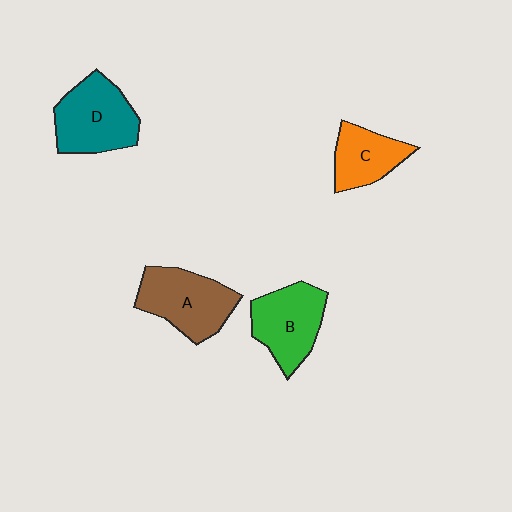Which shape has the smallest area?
Shape C (orange).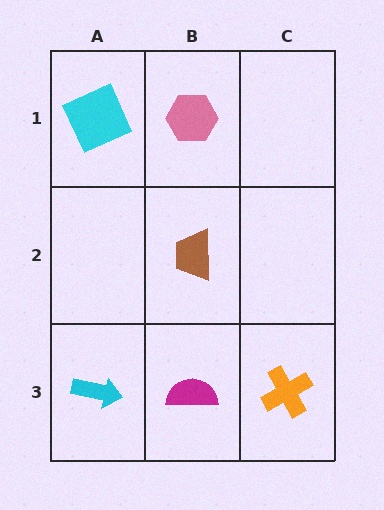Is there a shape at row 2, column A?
No, that cell is empty.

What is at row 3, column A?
A cyan arrow.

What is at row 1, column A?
A cyan square.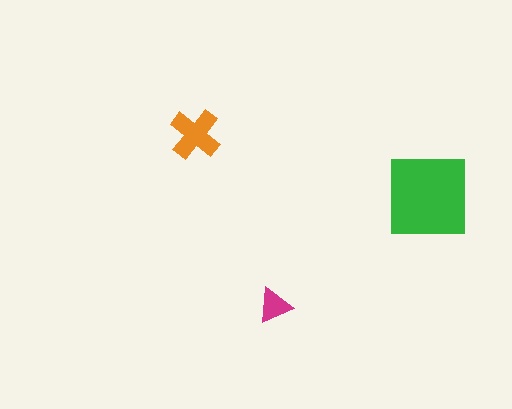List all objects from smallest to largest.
The magenta triangle, the orange cross, the green square.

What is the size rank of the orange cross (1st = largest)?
2nd.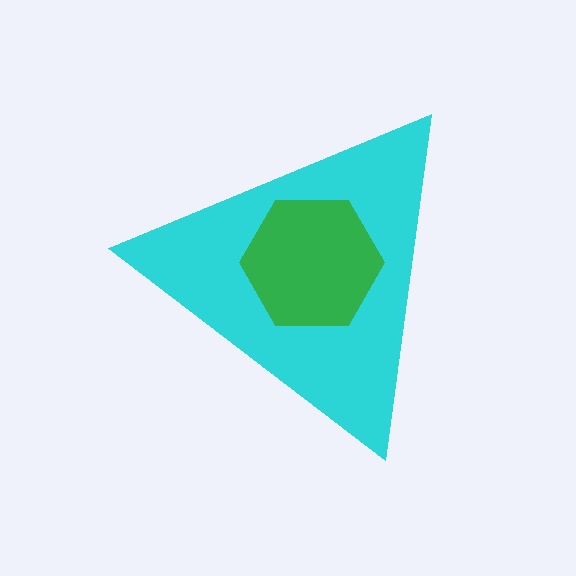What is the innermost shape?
The green hexagon.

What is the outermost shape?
The cyan triangle.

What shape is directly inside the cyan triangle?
The green hexagon.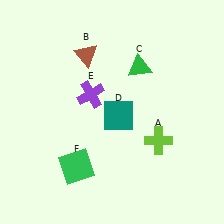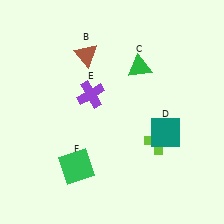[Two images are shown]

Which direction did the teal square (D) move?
The teal square (D) moved right.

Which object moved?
The teal square (D) moved right.